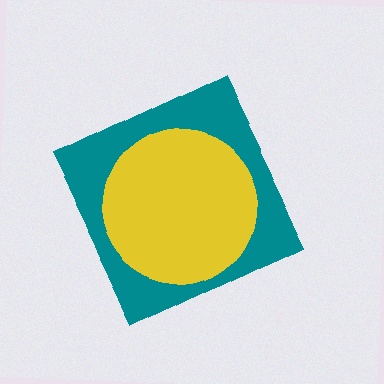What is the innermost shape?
The yellow circle.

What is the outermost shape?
The teal diamond.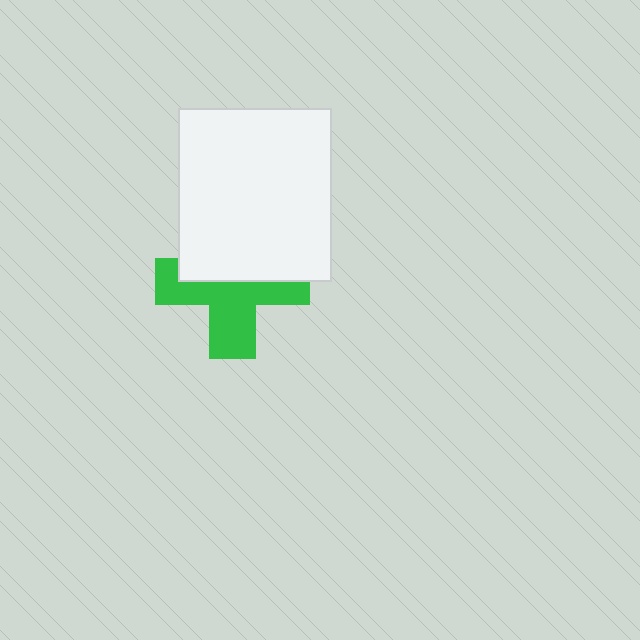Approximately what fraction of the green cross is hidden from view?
Roughly 46% of the green cross is hidden behind the white rectangle.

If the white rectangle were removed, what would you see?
You would see the complete green cross.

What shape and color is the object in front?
The object in front is a white rectangle.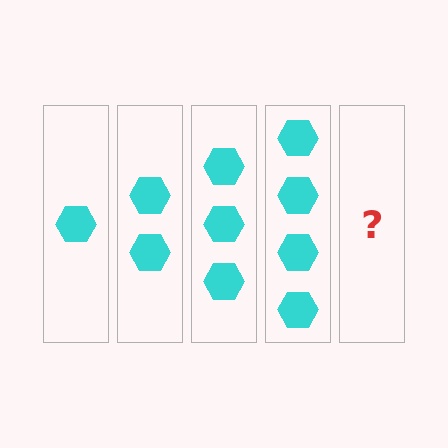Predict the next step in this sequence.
The next step is 5 hexagons.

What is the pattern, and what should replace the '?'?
The pattern is that each step adds one more hexagon. The '?' should be 5 hexagons.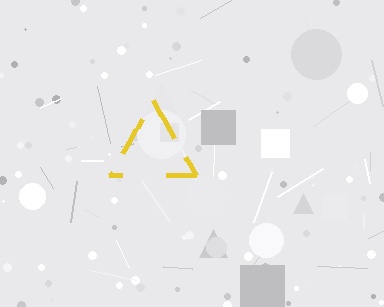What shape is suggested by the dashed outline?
The dashed outline suggests a triangle.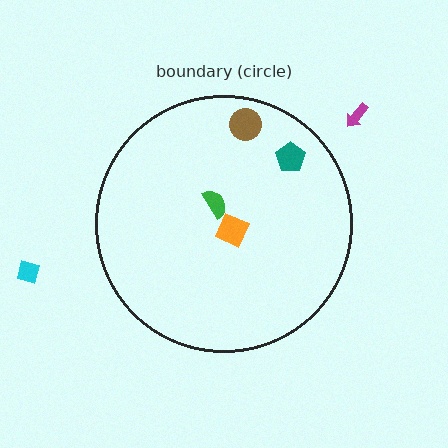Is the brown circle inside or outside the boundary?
Inside.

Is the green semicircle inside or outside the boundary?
Inside.